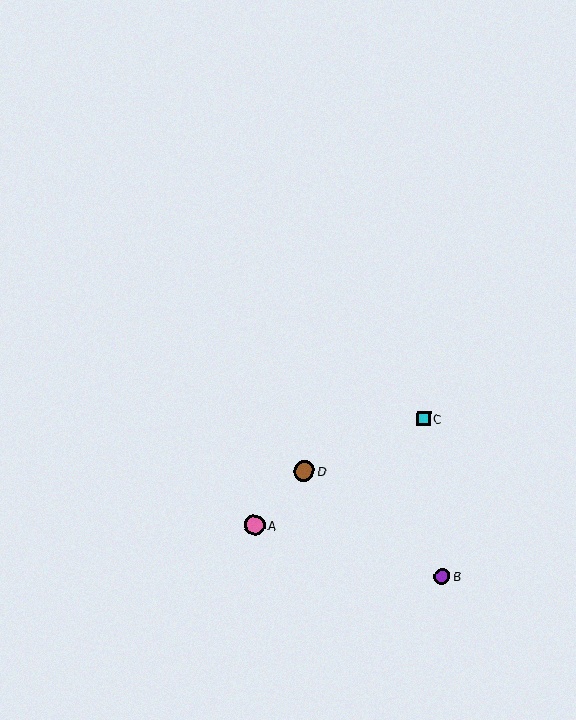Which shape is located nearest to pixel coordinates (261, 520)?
The pink circle (labeled A) at (255, 525) is nearest to that location.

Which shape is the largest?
The brown circle (labeled D) is the largest.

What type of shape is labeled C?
Shape C is a cyan square.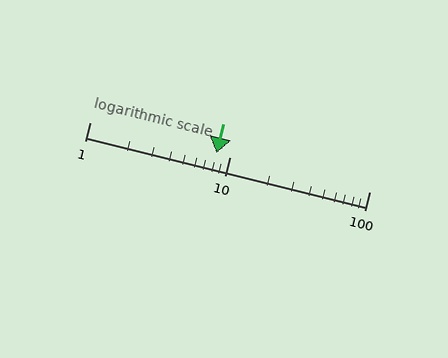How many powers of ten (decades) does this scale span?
The scale spans 2 decades, from 1 to 100.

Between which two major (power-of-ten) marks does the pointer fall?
The pointer is between 1 and 10.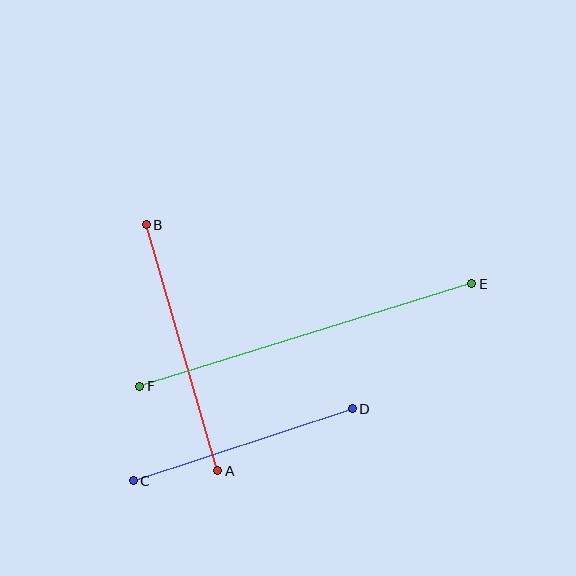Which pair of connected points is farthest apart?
Points E and F are farthest apart.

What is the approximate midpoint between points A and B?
The midpoint is at approximately (182, 348) pixels.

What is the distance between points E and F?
The distance is approximately 347 pixels.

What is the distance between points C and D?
The distance is approximately 231 pixels.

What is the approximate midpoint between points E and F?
The midpoint is at approximately (306, 335) pixels.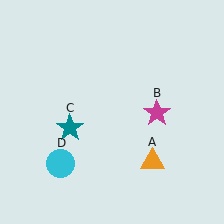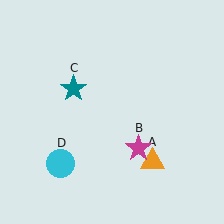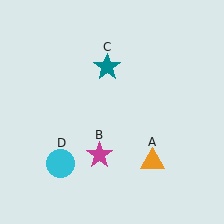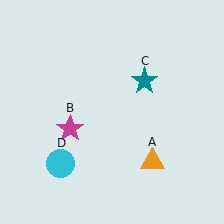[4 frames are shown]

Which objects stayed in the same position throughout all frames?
Orange triangle (object A) and cyan circle (object D) remained stationary.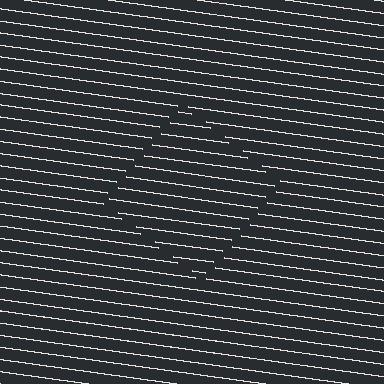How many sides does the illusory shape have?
4 sides — the line-ends trace a square.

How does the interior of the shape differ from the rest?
The interior of the shape contains the same grating, shifted by half a period — the contour is defined by the phase discontinuity where line-ends from the inner and outer gratings abut.